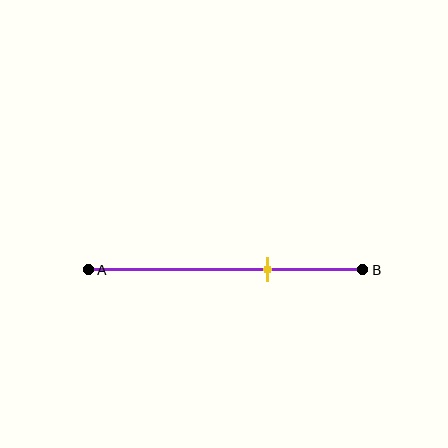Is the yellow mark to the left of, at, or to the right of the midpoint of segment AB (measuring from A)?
The yellow mark is to the right of the midpoint of segment AB.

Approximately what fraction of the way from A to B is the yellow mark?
The yellow mark is approximately 65% of the way from A to B.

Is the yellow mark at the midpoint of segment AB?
No, the mark is at about 65% from A, not at the 50% midpoint.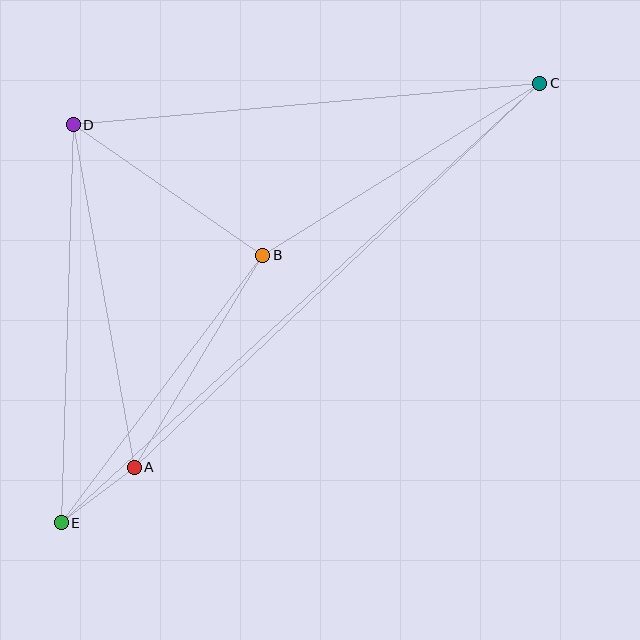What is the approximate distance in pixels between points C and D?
The distance between C and D is approximately 469 pixels.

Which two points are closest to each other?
Points A and E are closest to each other.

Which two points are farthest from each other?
Points C and E are farthest from each other.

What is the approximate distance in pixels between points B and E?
The distance between B and E is approximately 335 pixels.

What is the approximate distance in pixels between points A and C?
The distance between A and C is approximately 559 pixels.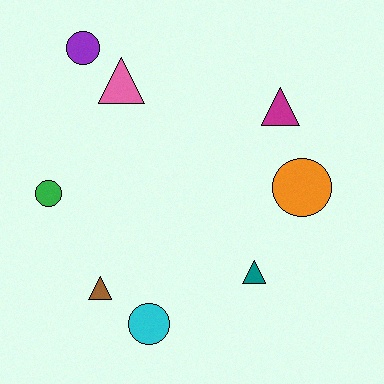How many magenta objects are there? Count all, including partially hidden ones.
There is 1 magenta object.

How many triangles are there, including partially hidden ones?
There are 4 triangles.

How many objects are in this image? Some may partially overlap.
There are 8 objects.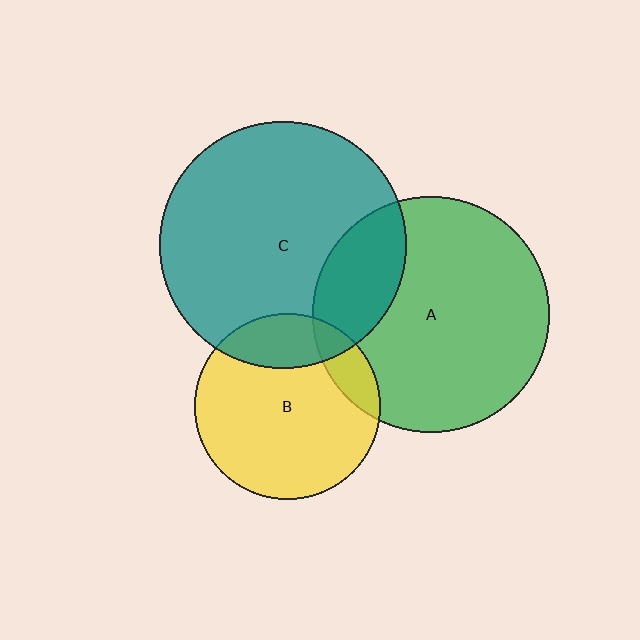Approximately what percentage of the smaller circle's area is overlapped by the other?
Approximately 15%.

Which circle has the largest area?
Circle C (teal).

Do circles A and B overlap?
Yes.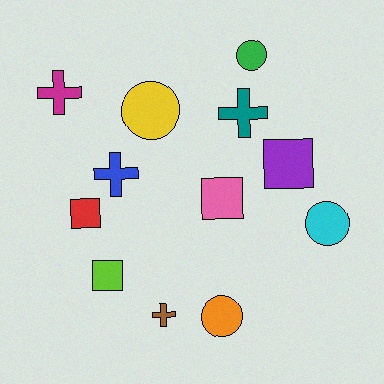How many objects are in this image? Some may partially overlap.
There are 12 objects.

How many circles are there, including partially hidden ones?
There are 4 circles.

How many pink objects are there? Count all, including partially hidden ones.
There is 1 pink object.